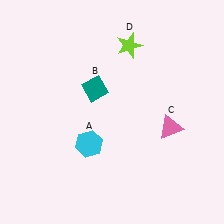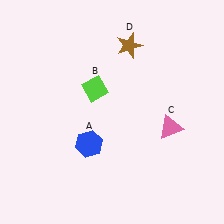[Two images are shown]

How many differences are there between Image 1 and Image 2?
There are 3 differences between the two images.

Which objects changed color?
A changed from cyan to blue. B changed from teal to lime. D changed from lime to brown.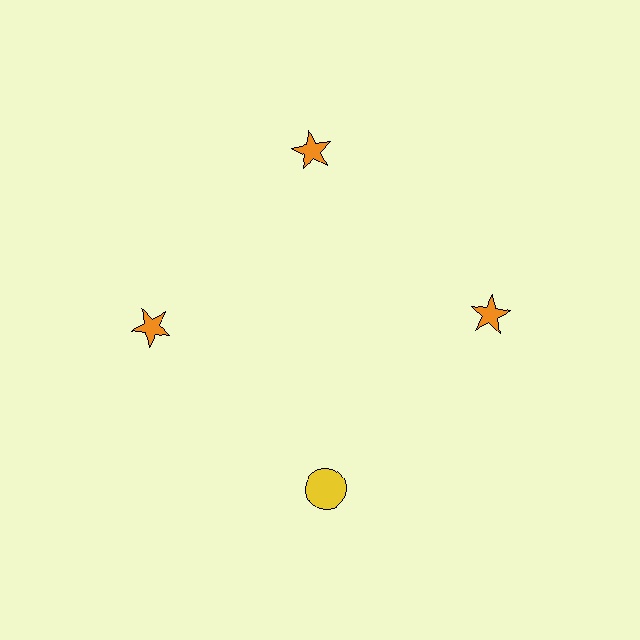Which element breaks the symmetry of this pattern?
The yellow circle at roughly the 6 o'clock position breaks the symmetry. All other shapes are orange stars.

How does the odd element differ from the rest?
It differs in both color (yellow instead of orange) and shape (circle instead of star).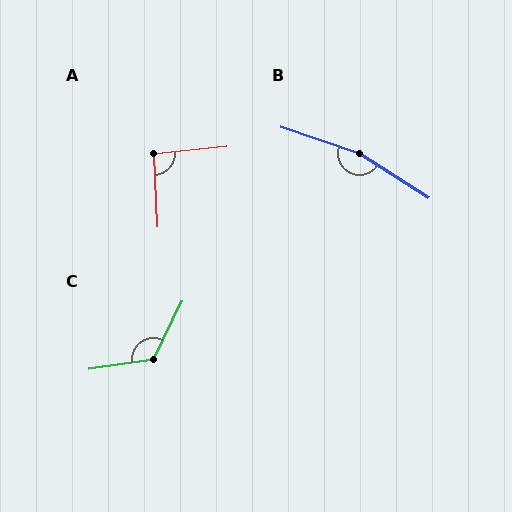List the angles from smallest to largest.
A (93°), C (124°), B (166°).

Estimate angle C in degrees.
Approximately 124 degrees.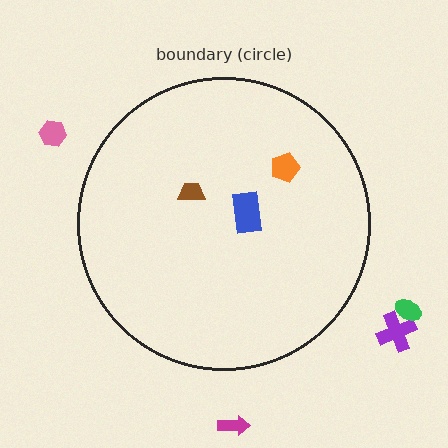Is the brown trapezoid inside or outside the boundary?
Inside.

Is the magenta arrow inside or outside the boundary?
Outside.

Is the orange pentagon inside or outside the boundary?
Inside.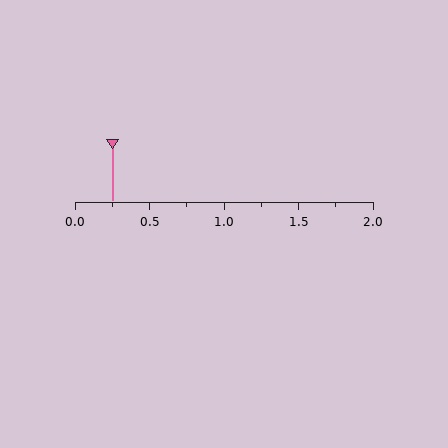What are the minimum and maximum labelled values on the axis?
The axis runs from 0.0 to 2.0.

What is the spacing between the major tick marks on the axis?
The major ticks are spaced 0.5 apart.